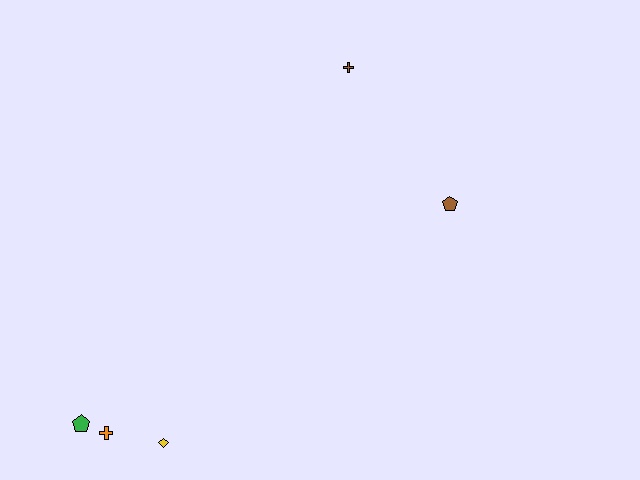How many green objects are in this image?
There is 1 green object.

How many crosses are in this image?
There are 2 crosses.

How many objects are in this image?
There are 5 objects.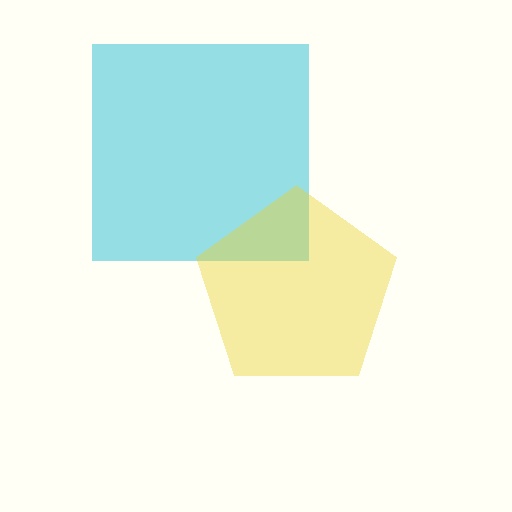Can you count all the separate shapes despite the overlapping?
Yes, there are 2 separate shapes.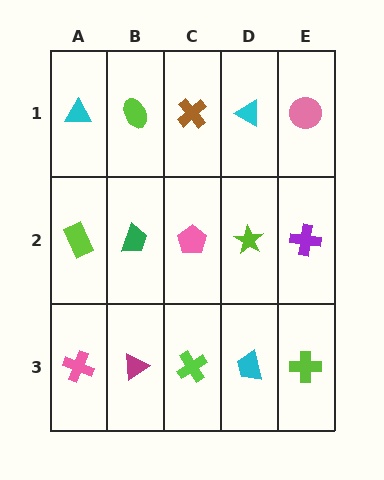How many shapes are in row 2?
5 shapes.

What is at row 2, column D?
A lime star.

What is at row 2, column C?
A pink pentagon.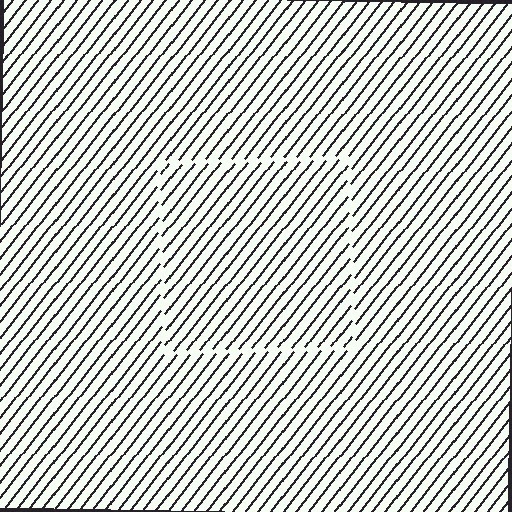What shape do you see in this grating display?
An illusory square. The interior of the shape contains the same grating, shifted by half a period — the contour is defined by the phase discontinuity where line-ends from the inner and outer gratings abut.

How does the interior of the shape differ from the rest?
The interior of the shape contains the same grating, shifted by half a period — the contour is defined by the phase discontinuity where line-ends from the inner and outer gratings abut.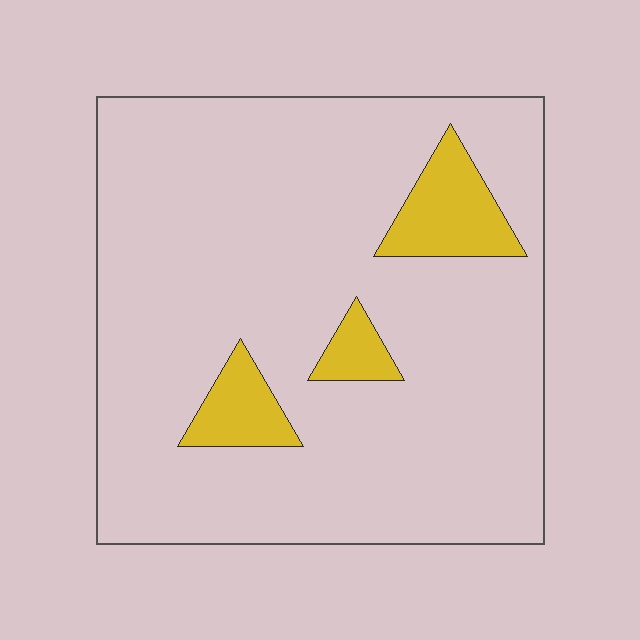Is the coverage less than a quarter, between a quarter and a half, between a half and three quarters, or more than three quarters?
Less than a quarter.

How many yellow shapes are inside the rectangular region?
3.